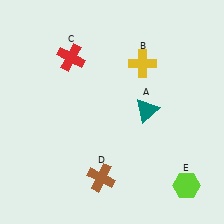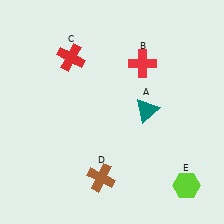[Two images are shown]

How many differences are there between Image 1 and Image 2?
There is 1 difference between the two images.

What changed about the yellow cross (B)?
In Image 1, B is yellow. In Image 2, it changed to red.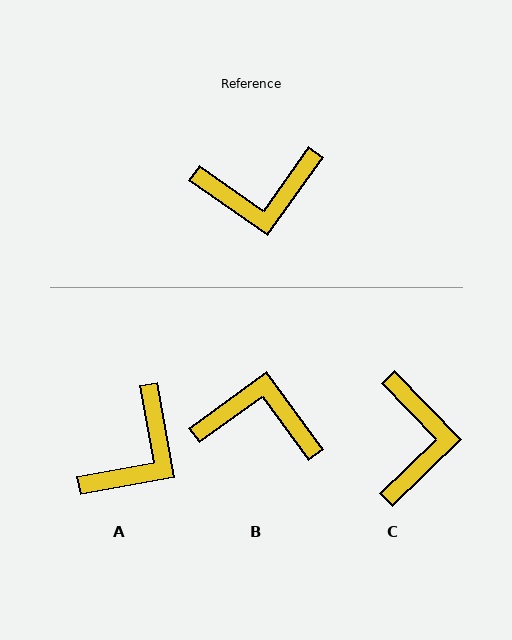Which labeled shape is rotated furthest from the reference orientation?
B, about 161 degrees away.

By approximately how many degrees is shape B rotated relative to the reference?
Approximately 161 degrees counter-clockwise.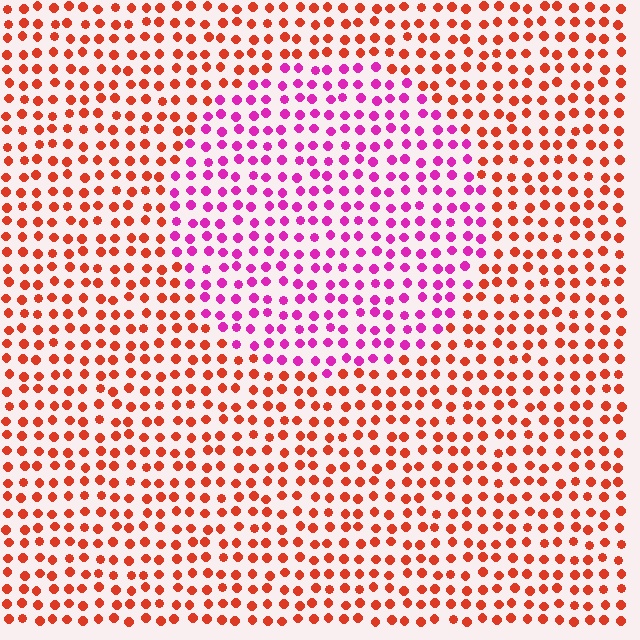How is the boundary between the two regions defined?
The boundary is defined purely by a slight shift in hue (about 55 degrees). Spacing, size, and orientation are identical on both sides.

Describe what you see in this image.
The image is filled with small red elements in a uniform arrangement. A circle-shaped region is visible where the elements are tinted to a slightly different hue, forming a subtle color boundary.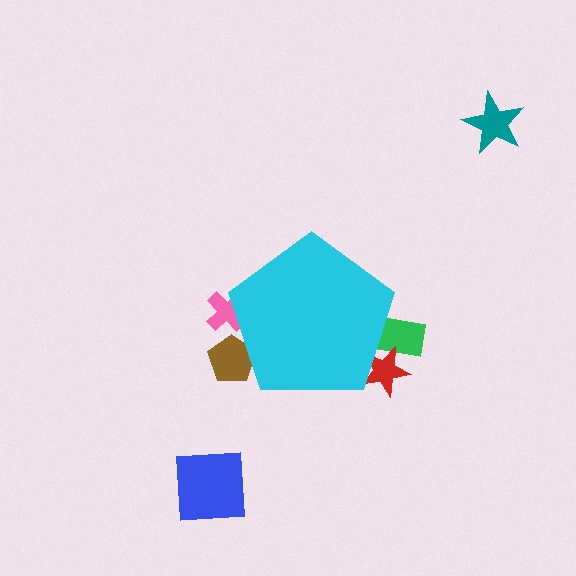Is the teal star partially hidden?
No, the teal star is fully visible.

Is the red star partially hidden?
Yes, the red star is partially hidden behind the cyan pentagon.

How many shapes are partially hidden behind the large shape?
4 shapes are partially hidden.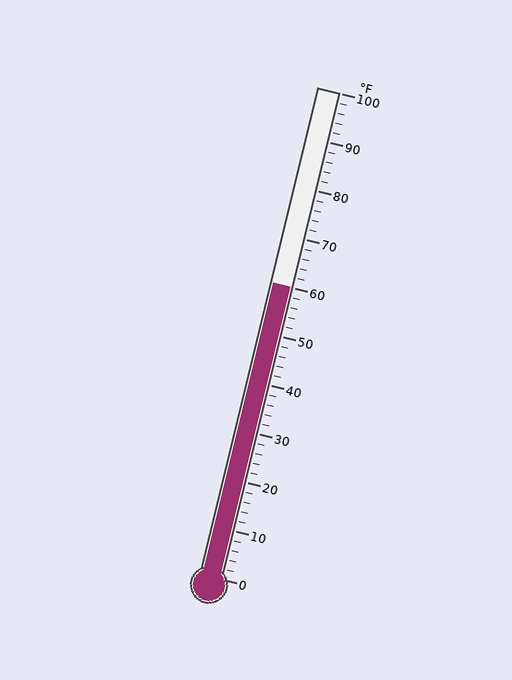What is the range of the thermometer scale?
The thermometer scale ranges from 0°F to 100°F.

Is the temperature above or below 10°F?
The temperature is above 10°F.